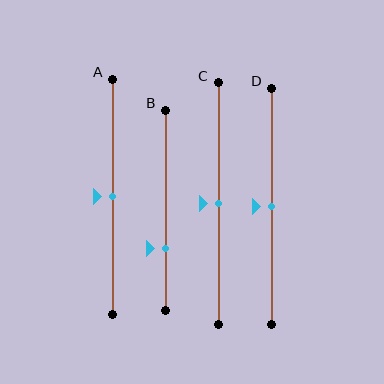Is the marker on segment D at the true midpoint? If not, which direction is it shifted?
Yes, the marker on segment D is at the true midpoint.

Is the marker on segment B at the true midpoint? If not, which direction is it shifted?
No, the marker on segment B is shifted downward by about 19% of the segment length.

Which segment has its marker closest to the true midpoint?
Segment A has its marker closest to the true midpoint.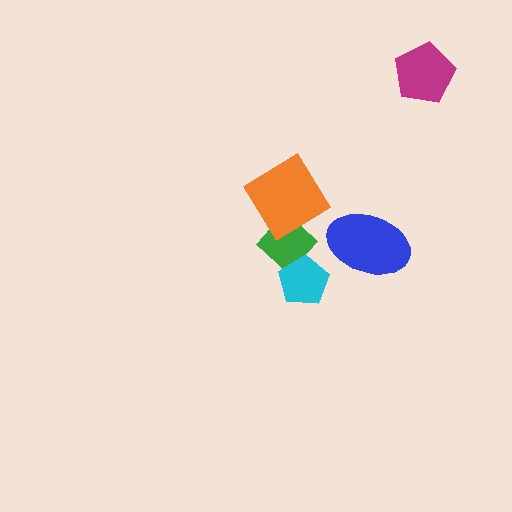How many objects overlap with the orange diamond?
1 object overlaps with the orange diamond.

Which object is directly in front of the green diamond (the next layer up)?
The orange diamond is directly in front of the green diamond.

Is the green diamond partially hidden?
Yes, it is partially covered by another shape.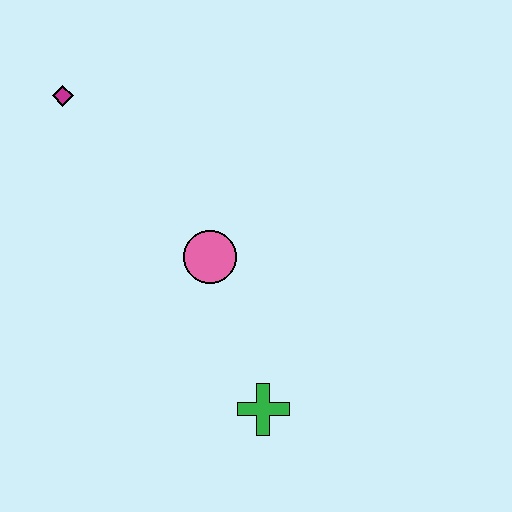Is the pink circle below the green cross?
No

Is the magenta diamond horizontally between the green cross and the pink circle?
No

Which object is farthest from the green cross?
The magenta diamond is farthest from the green cross.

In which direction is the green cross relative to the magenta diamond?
The green cross is below the magenta diamond.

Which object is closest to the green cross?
The pink circle is closest to the green cross.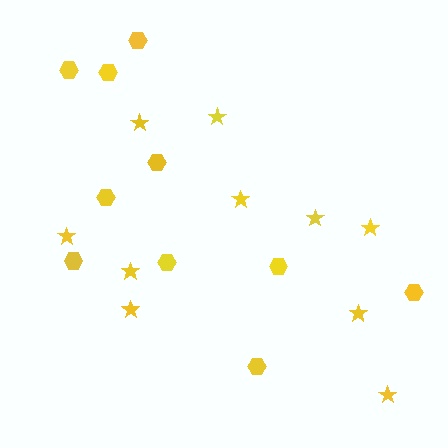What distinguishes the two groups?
There are 2 groups: one group of hexagons (10) and one group of stars (10).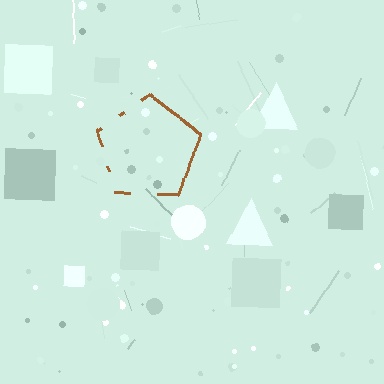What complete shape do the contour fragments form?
The contour fragments form a pentagon.